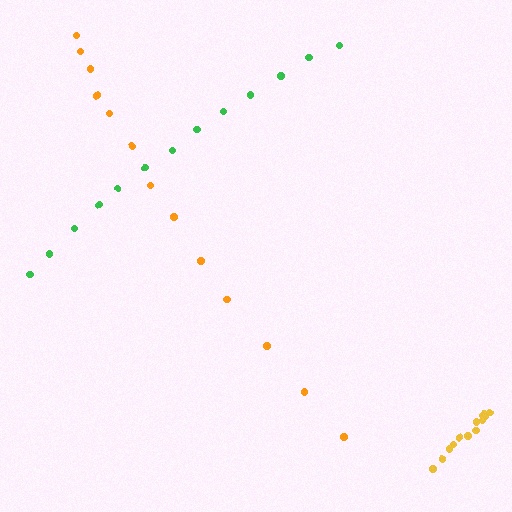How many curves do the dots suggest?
There are 3 distinct paths.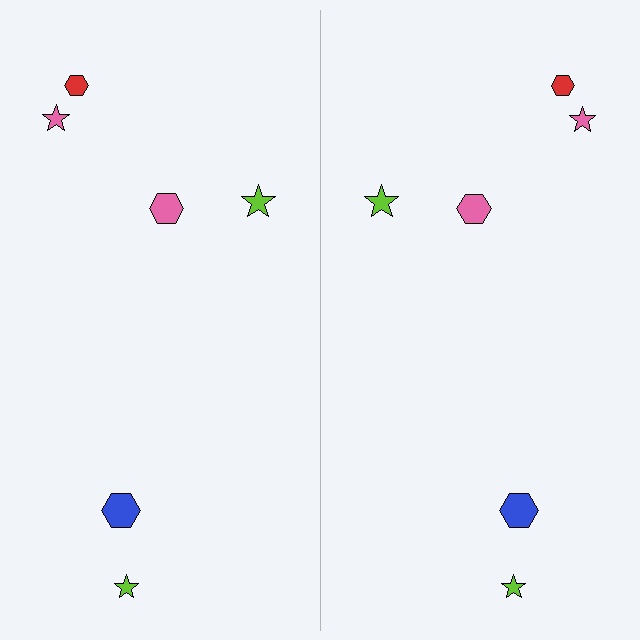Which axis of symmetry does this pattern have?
The pattern has a vertical axis of symmetry running through the center of the image.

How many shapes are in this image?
There are 12 shapes in this image.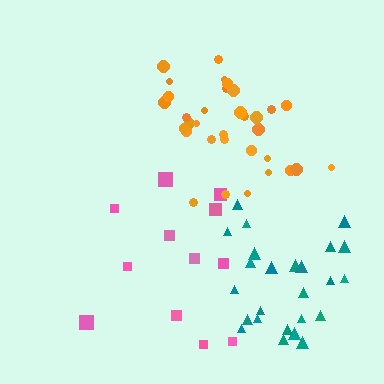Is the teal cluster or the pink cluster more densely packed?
Teal.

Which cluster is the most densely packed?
Orange.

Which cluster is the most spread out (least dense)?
Pink.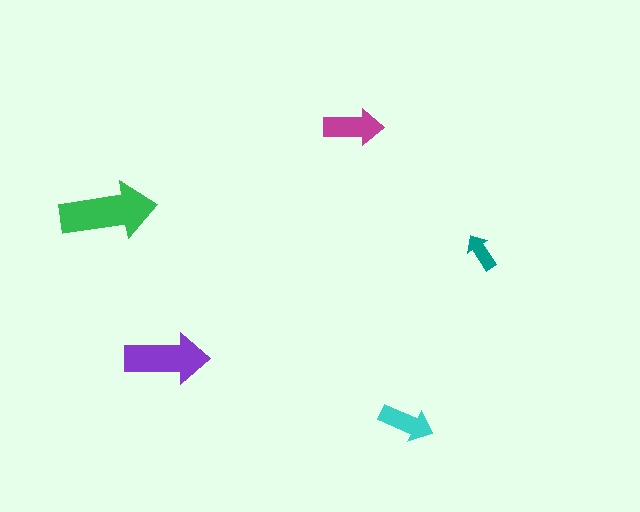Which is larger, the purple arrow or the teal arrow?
The purple one.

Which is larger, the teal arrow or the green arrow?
The green one.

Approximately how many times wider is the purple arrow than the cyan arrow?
About 1.5 times wider.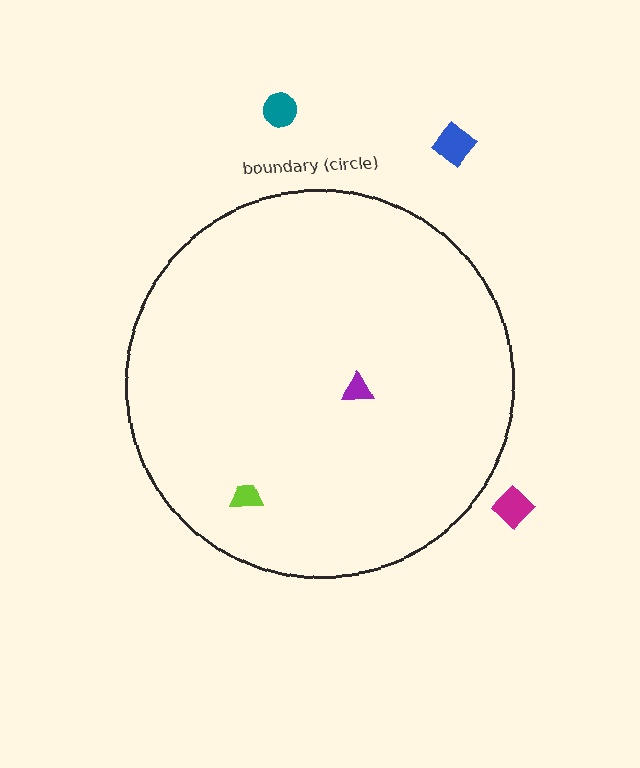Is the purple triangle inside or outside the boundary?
Inside.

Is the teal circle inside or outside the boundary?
Outside.